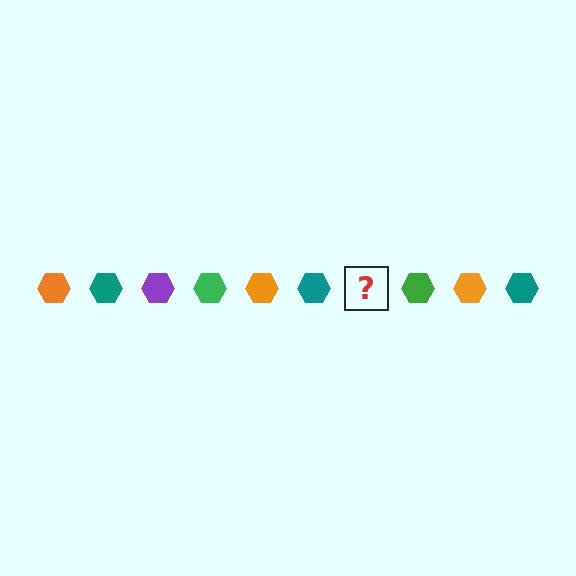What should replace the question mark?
The question mark should be replaced with a purple hexagon.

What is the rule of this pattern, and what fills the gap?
The rule is that the pattern cycles through orange, teal, purple, green hexagons. The gap should be filled with a purple hexagon.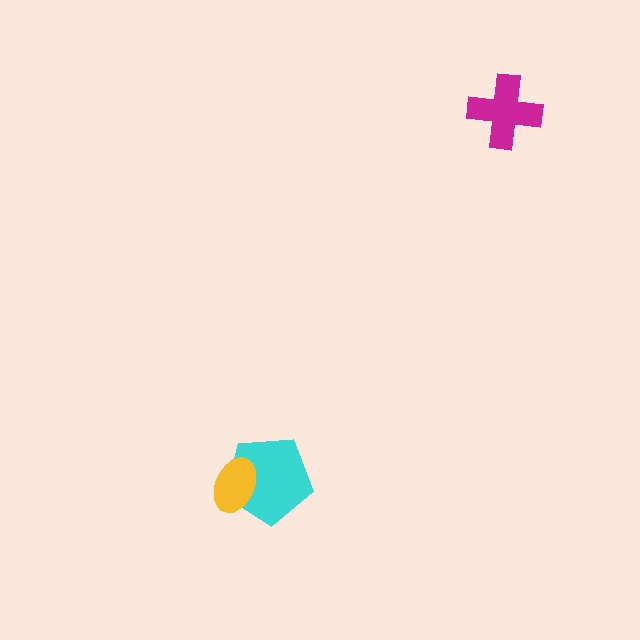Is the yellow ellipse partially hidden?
No, no other shape covers it.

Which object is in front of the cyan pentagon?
The yellow ellipse is in front of the cyan pentagon.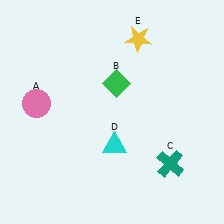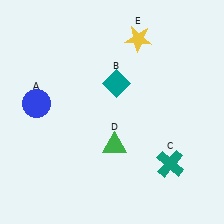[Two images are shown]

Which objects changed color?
A changed from pink to blue. B changed from green to teal. D changed from cyan to green.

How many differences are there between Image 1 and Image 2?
There are 3 differences between the two images.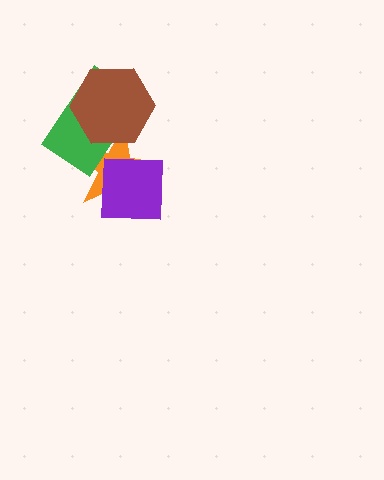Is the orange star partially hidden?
Yes, it is partially covered by another shape.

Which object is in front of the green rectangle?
The brown hexagon is in front of the green rectangle.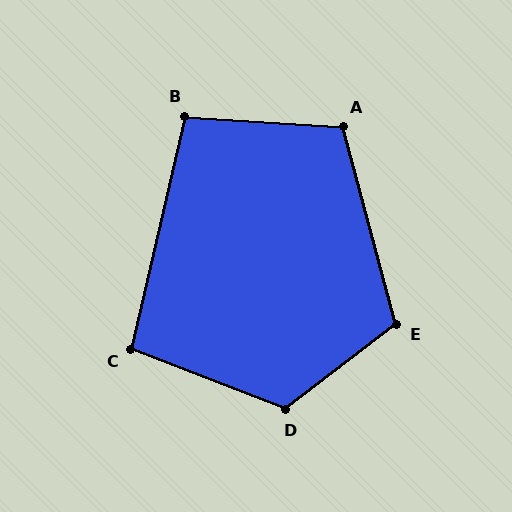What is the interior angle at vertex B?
Approximately 100 degrees (obtuse).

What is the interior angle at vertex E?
Approximately 113 degrees (obtuse).